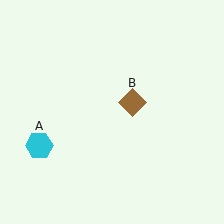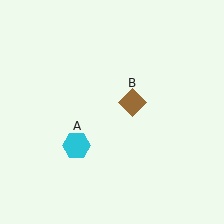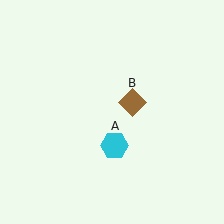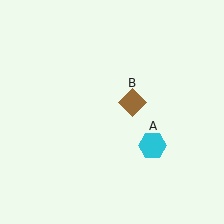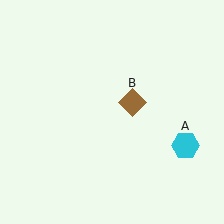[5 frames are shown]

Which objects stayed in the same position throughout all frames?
Brown diamond (object B) remained stationary.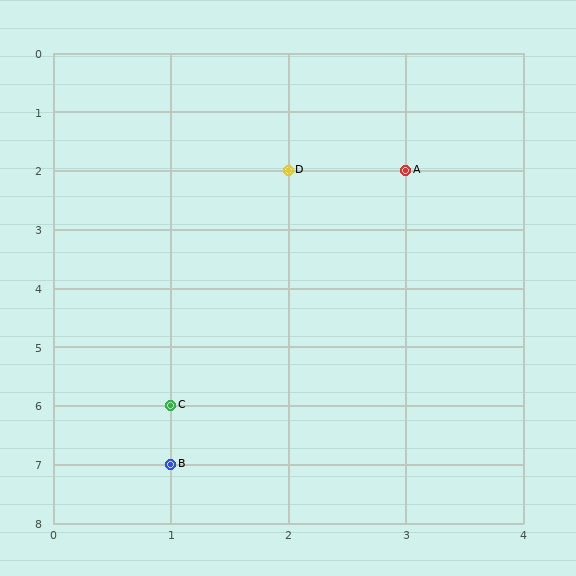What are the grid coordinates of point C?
Point C is at grid coordinates (1, 6).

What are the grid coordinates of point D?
Point D is at grid coordinates (2, 2).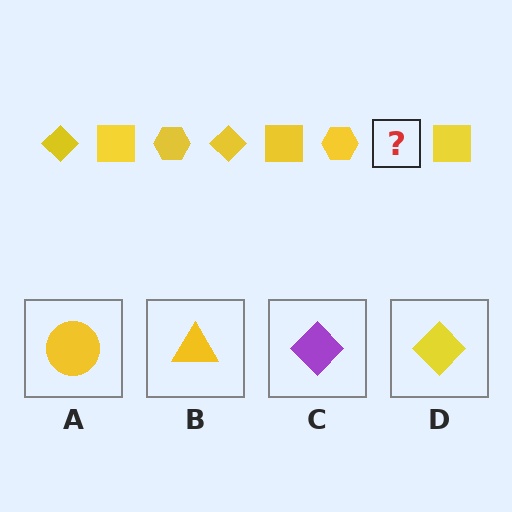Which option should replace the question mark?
Option D.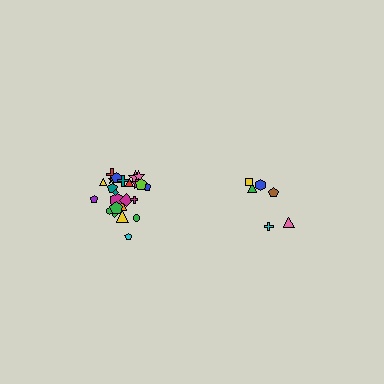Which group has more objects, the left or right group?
The left group.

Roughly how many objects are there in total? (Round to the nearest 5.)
Roughly 30 objects in total.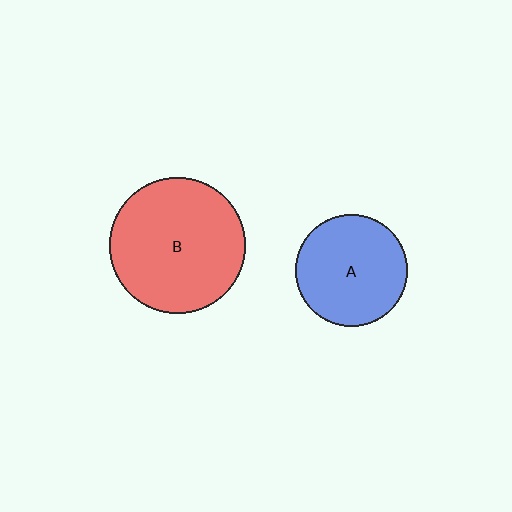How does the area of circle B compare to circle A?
Approximately 1.5 times.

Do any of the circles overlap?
No, none of the circles overlap.